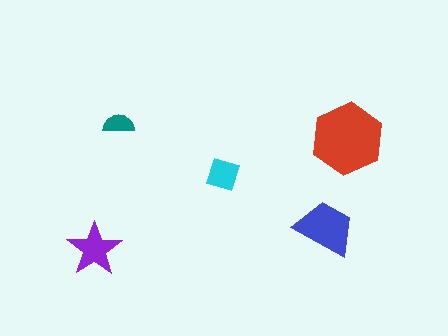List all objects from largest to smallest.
The red hexagon, the blue trapezoid, the purple star, the cyan square, the teal semicircle.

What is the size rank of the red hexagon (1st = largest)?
1st.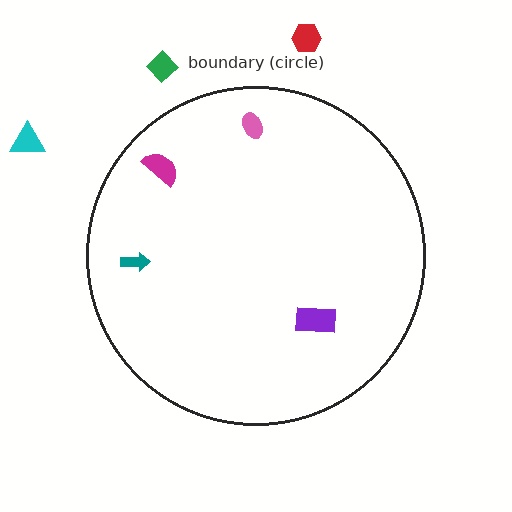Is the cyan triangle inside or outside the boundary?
Outside.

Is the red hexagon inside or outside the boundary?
Outside.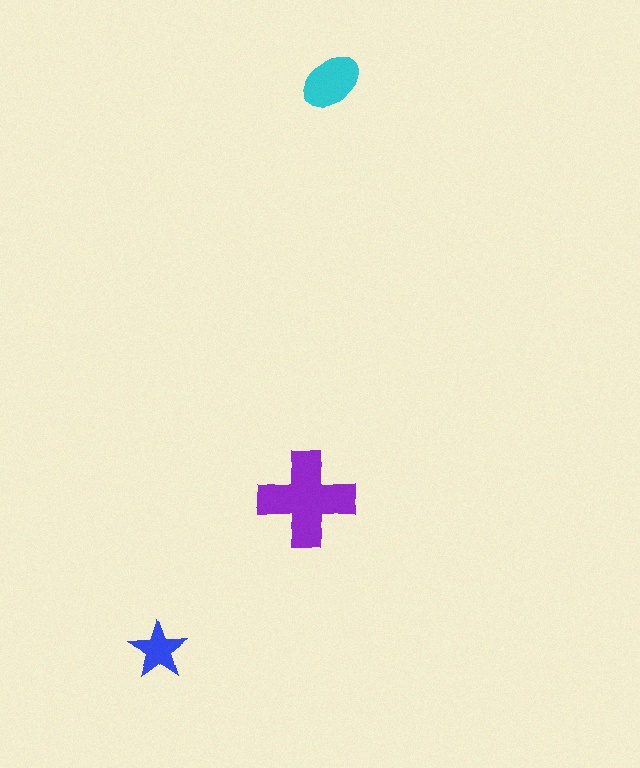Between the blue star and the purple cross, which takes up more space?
The purple cross.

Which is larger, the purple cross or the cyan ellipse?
The purple cross.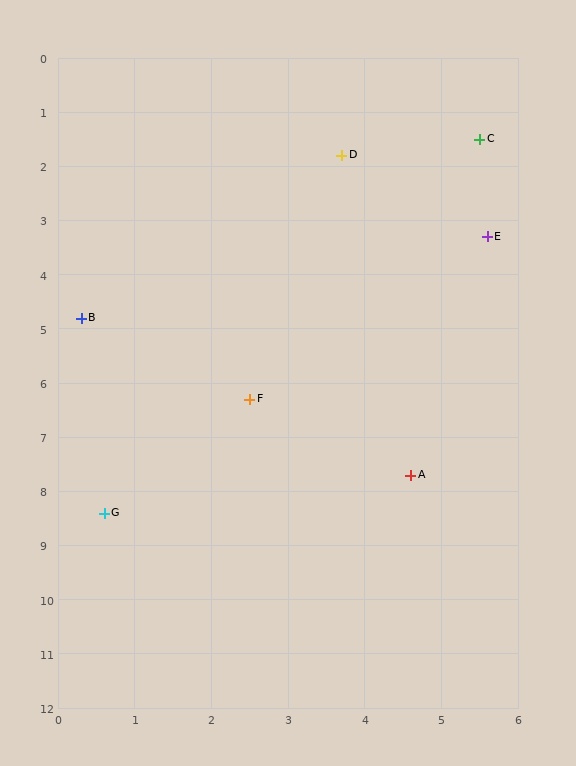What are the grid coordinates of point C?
Point C is at approximately (5.5, 1.5).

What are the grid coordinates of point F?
Point F is at approximately (2.5, 6.3).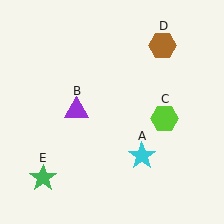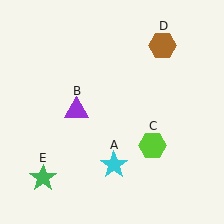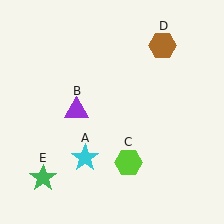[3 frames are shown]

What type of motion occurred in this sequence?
The cyan star (object A), lime hexagon (object C) rotated clockwise around the center of the scene.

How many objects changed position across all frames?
2 objects changed position: cyan star (object A), lime hexagon (object C).